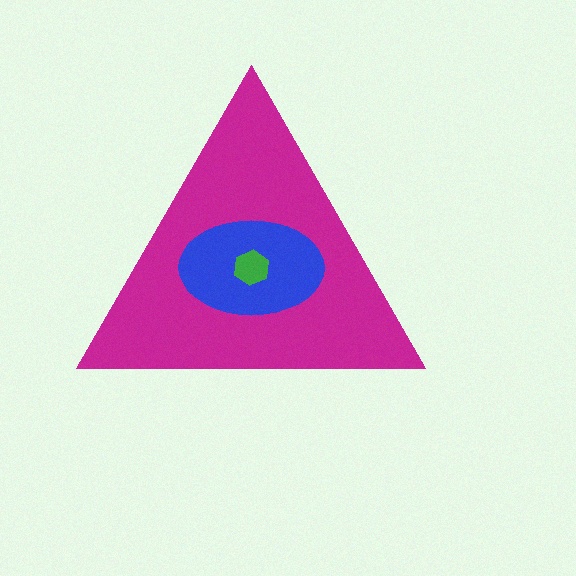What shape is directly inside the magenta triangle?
The blue ellipse.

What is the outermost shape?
The magenta triangle.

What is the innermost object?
The green hexagon.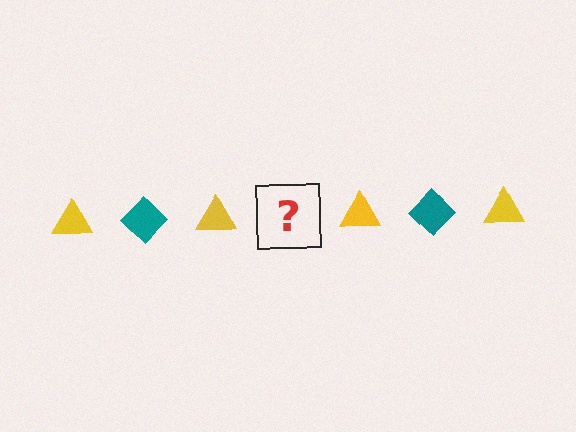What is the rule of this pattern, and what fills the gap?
The rule is that the pattern alternates between yellow triangle and teal diamond. The gap should be filled with a teal diamond.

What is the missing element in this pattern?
The missing element is a teal diamond.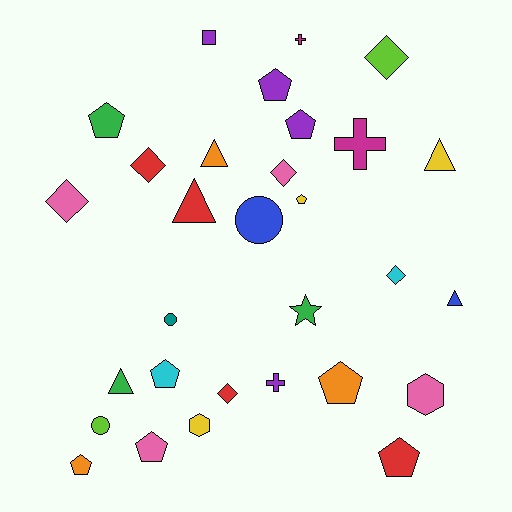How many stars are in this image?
There is 1 star.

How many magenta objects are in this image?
There are 2 magenta objects.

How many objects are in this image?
There are 30 objects.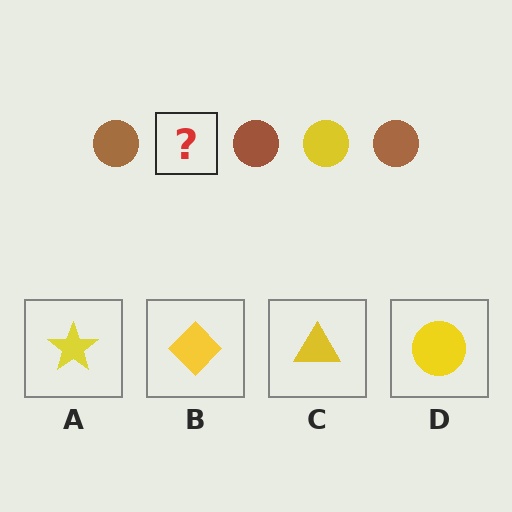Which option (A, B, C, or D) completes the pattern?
D.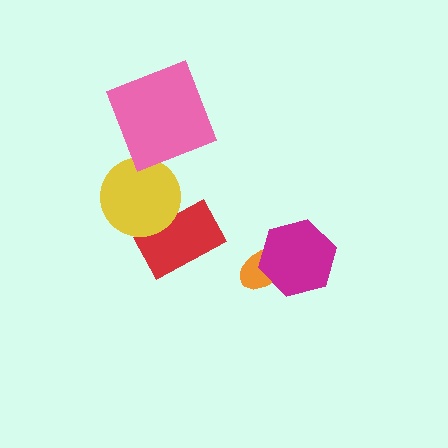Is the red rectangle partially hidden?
Yes, it is partially covered by another shape.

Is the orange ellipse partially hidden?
Yes, it is partially covered by another shape.